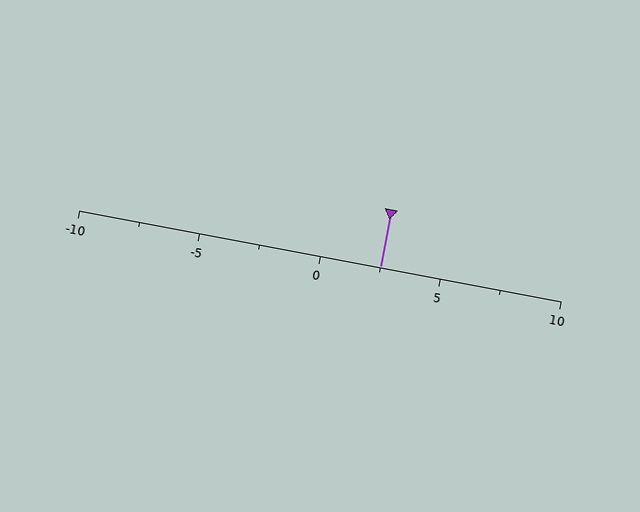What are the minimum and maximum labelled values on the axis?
The axis runs from -10 to 10.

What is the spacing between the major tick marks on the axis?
The major ticks are spaced 5 apart.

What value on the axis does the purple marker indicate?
The marker indicates approximately 2.5.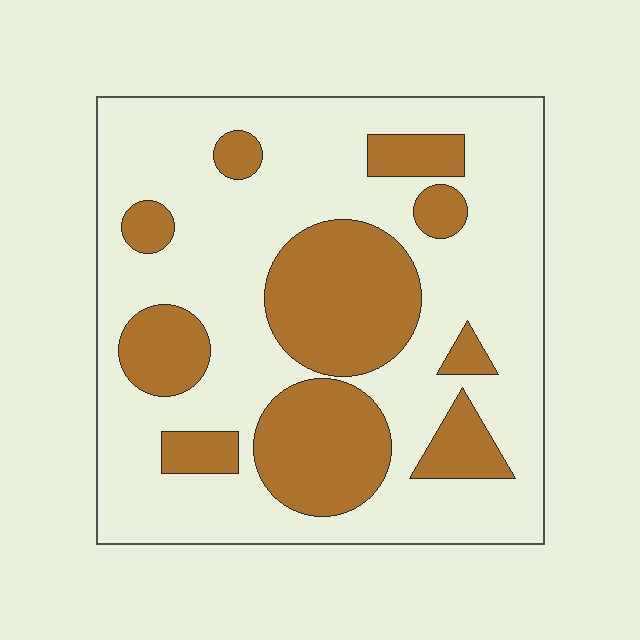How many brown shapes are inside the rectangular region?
10.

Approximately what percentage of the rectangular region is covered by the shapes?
Approximately 30%.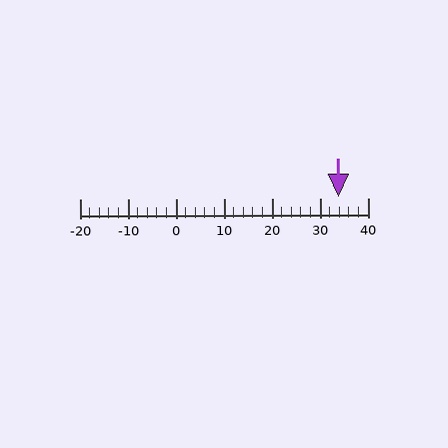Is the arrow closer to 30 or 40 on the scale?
The arrow is closer to 30.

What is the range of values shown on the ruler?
The ruler shows values from -20 to 40.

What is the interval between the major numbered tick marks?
The major tick marks are spaced 10 units apart.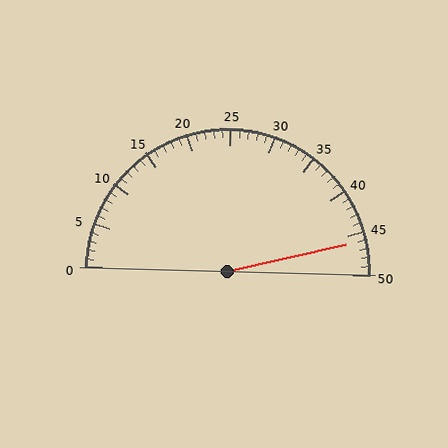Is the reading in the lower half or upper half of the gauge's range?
The reading is in the upper half of the range (0 to 50).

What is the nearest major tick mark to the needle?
The nearest major tick mark is 45.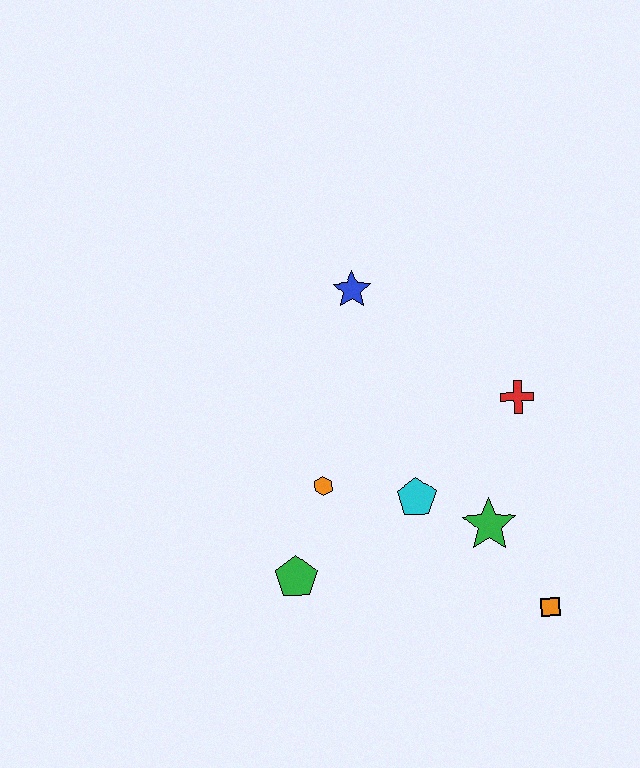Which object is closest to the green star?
The cyan pentagon is closest to the green star.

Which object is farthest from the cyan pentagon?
The blue star is farthest from the cyan pentagon.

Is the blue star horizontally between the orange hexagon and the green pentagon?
No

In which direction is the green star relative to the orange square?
The green star is above the orange square.